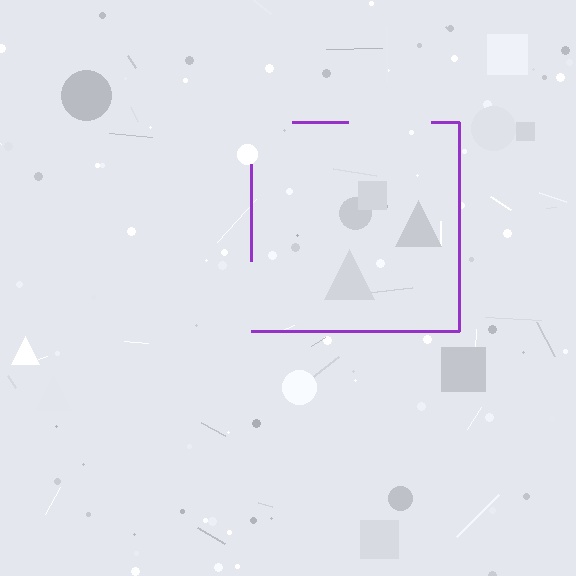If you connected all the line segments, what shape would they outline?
They would outline a square.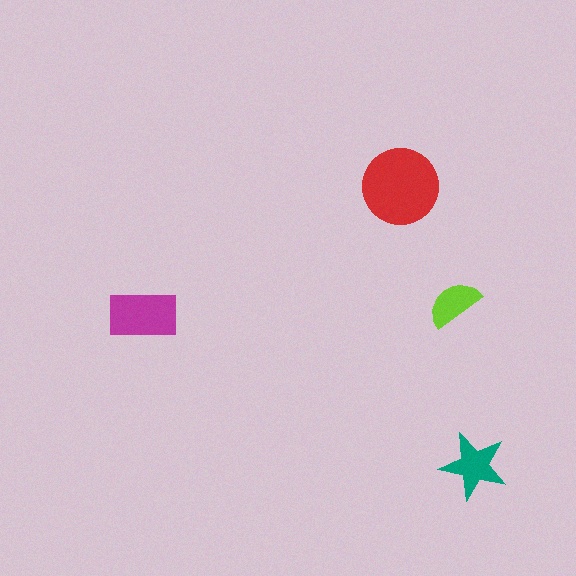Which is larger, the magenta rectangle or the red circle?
The red circle.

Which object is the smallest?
The lime semicircle.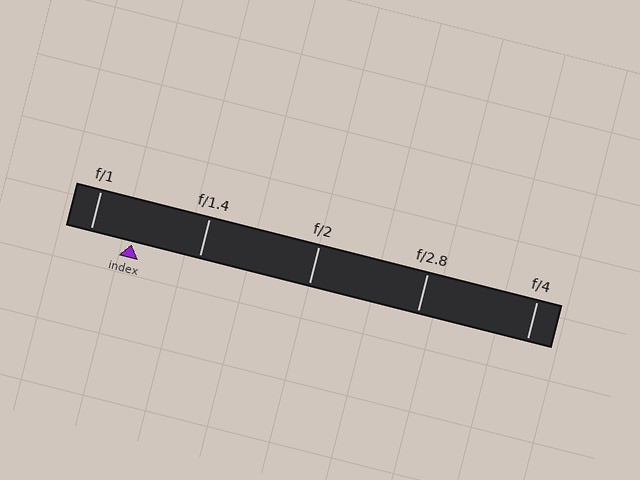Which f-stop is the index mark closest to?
The index mark is closest to f/1.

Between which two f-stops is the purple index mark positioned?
The index mark is between f/1 and f/1.4.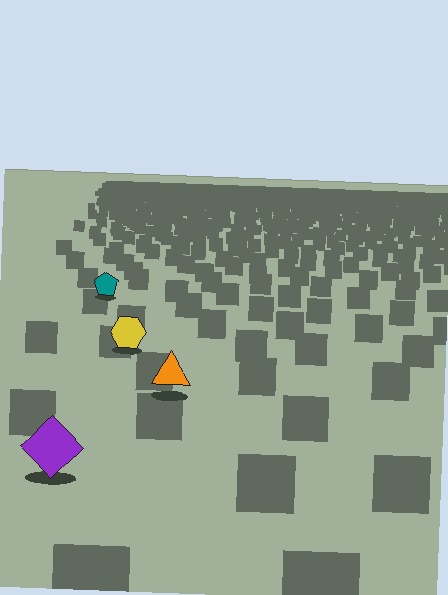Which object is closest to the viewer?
The purple diamond is closest. The texture marks near it are larger and more spread out.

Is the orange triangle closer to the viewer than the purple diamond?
No. The purple diamond is closer — you can tell from the texture gradient: the ground texture is coarser near it.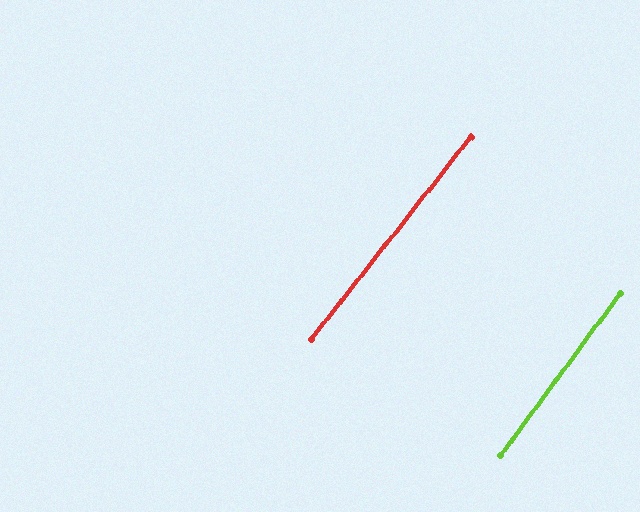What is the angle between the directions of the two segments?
Approximately 2 degrees.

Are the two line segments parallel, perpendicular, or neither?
Parallel — their directions differ by only 1.8°.